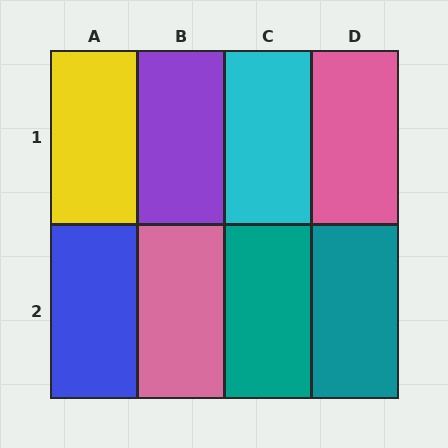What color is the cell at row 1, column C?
Cyan.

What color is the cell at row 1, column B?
Purple.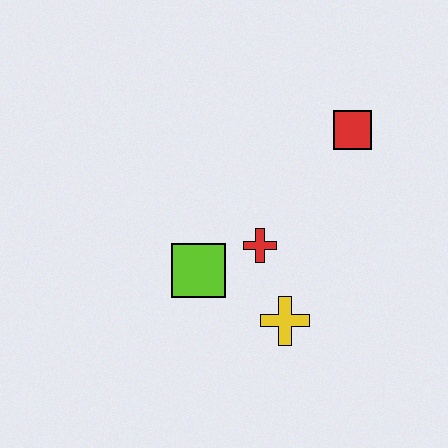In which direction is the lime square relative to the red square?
The lime square is to the left of the red square.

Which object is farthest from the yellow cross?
The red square is farthest from the yellow cross.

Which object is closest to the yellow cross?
The red cross is closest to the yellow cross.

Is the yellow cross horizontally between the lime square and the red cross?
No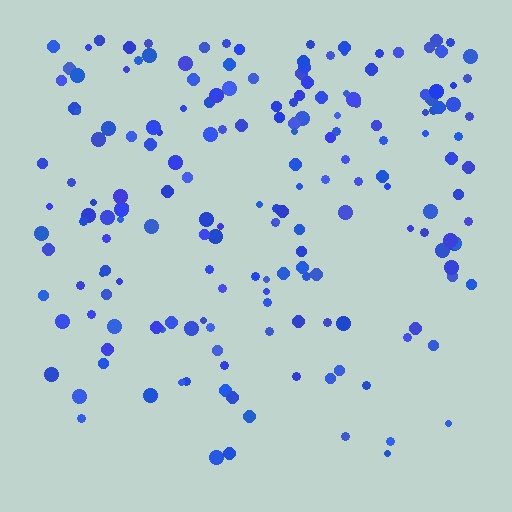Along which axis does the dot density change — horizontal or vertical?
Vertical.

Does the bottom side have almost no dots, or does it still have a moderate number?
Still a moderate number, just noticeably fewer than the top.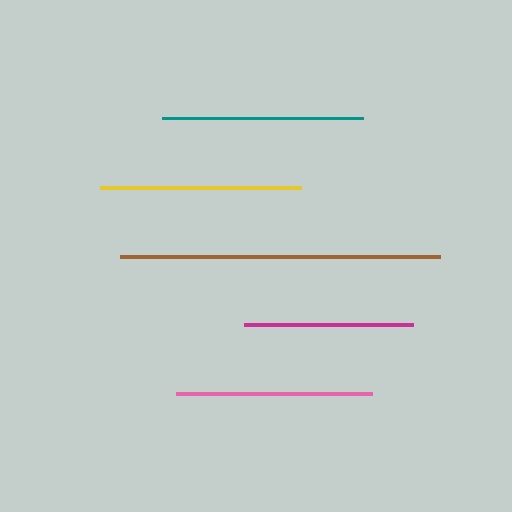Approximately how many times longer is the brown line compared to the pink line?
The brown line is approximately 1.6 times the length of the pink line.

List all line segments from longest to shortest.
From longest to shortest: brown, yellow, teal, pink, magenta.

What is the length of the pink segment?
The pink segment is approximately 195 pixels long.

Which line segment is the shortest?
The magenta line is the shortest at approximately 169 pixels.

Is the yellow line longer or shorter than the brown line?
The brown line is longer than the yellow line.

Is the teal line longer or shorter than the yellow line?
The yellow line is longer than the teal line.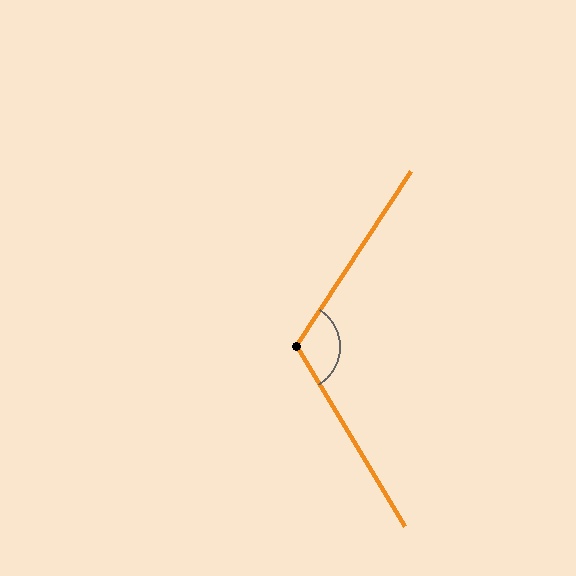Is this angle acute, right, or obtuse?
It is obtuse.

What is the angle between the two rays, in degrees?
Approximately 116 degrees.